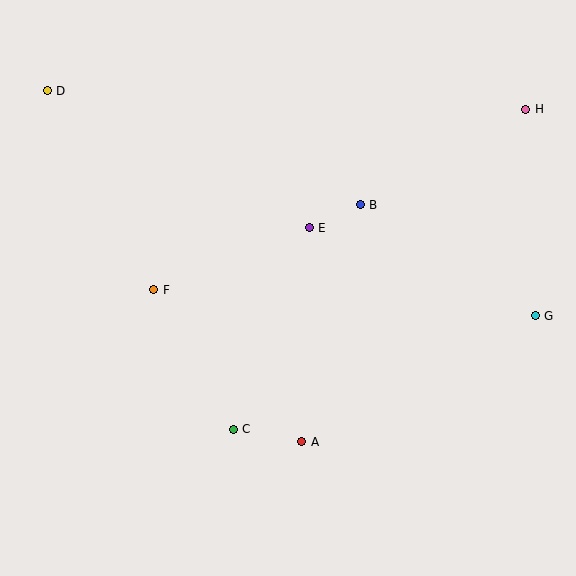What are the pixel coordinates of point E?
Point E is at (309, 228).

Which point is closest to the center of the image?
Point E at (309, 228) is closest to the center.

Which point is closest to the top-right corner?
Point H is closest to the top-right corner.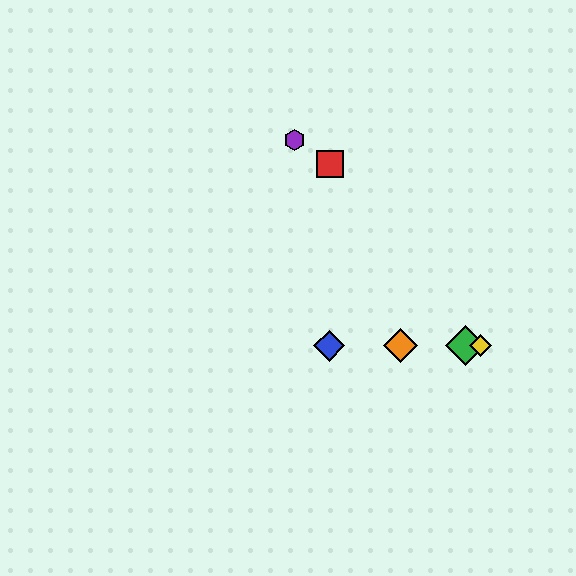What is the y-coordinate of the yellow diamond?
The yellow diamond is at y≈346.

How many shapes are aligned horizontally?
4 shapes (the blue diamond, the green diamond, the yellow diamond, the orange diamond) are aligned horizontally.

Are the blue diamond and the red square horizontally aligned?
No, the blue diamond is at y≈346 and the red square is at y≈164.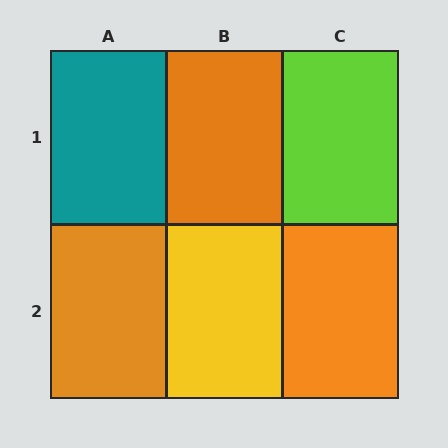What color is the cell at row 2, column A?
Orange.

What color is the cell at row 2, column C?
Orange.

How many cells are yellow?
1 cell is yellow.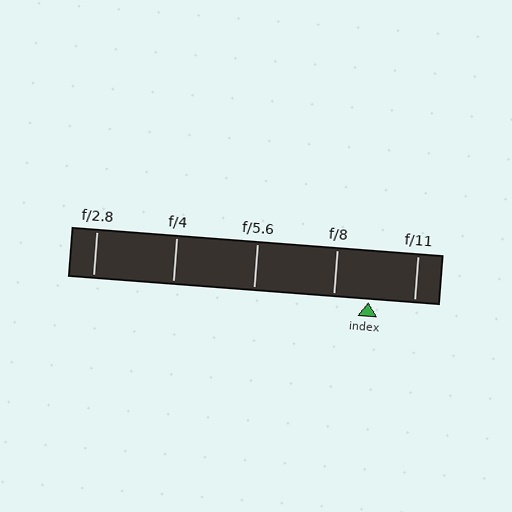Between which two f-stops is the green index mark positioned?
The index mark is between f/8 and f/11.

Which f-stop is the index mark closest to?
The index mark is closest to f/8.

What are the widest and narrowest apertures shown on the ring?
The widest aperture shown is f/2.8 and the narrowest is f/11.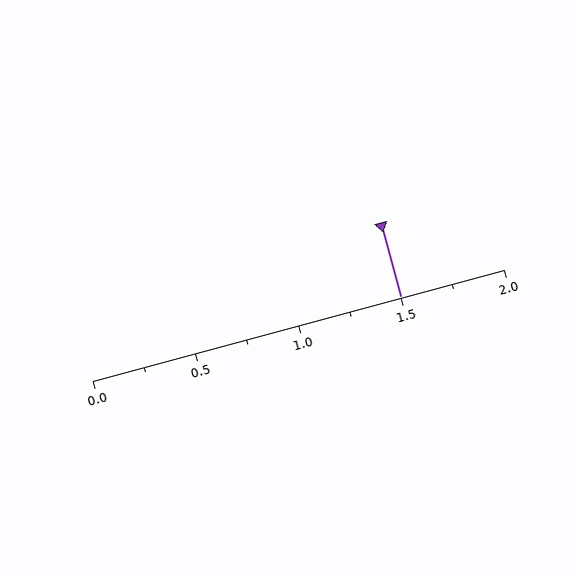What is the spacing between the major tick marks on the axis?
The major ticks are spaced 0.5 apart.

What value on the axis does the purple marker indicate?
The marker indicates approximately 1.5.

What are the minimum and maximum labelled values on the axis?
The axis runs from 0.0 to 2.0.